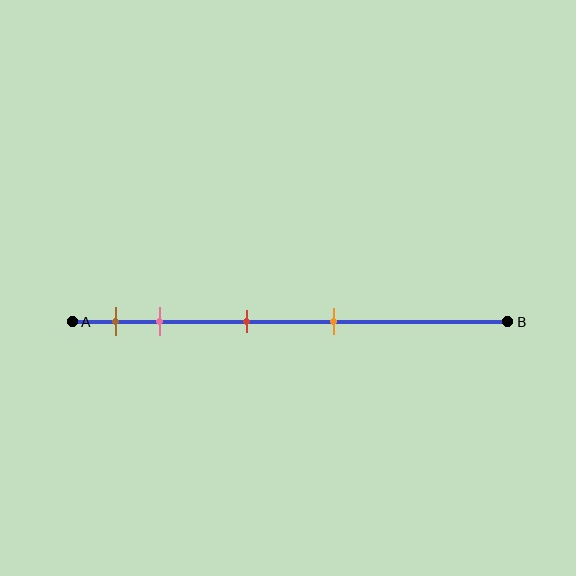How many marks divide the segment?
There are 4 marks dividing the segment.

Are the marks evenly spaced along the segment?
No, the marks are not evenly spaced.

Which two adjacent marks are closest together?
The brown and pink marks are the closest adjacent pair.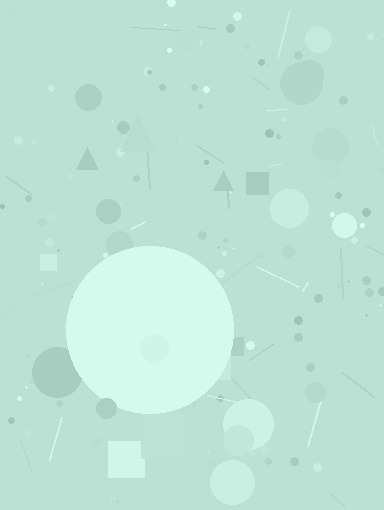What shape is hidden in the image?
A circle is hidden in the image.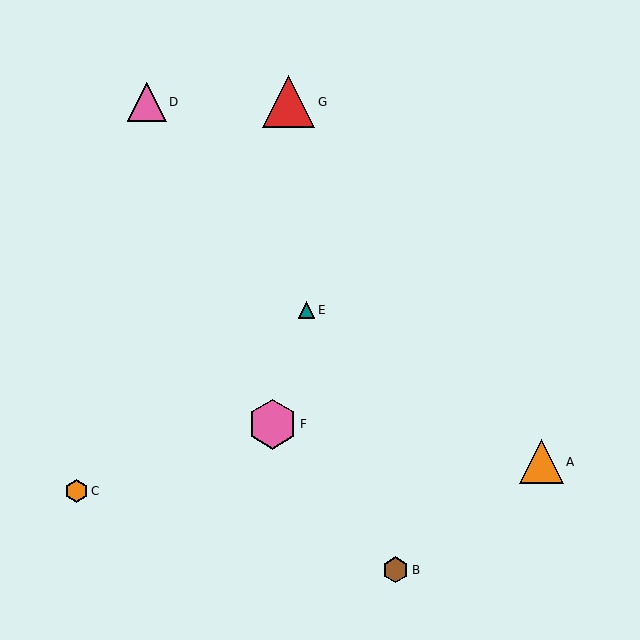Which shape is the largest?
The red triangle (labeled G) is the largest.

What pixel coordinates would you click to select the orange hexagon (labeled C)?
Click at (76, 491) to select the orange hexagon C.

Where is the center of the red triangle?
The center of the red triangle is at (289, 102).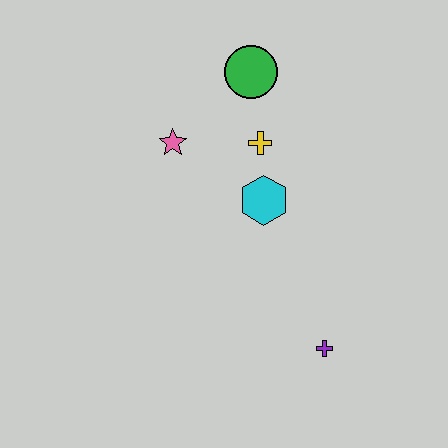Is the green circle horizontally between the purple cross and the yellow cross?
No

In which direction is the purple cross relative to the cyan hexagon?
The purple cross is below the cyan hexagon.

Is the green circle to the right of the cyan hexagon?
No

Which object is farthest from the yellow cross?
The purple cross is farthest from the yellow cross.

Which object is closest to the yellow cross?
The cyan hexagon is closest to the yellow cross.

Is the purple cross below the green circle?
Yes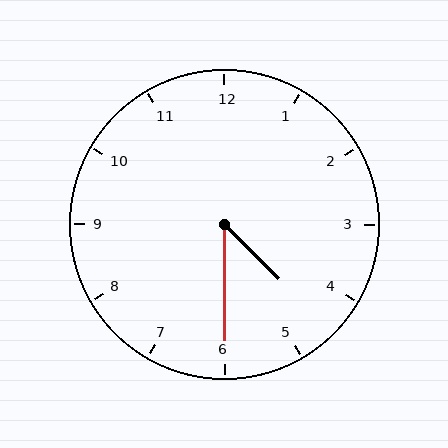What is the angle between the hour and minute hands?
Approximately 45 degrees.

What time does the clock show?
4:30.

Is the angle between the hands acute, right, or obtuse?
It is acute.